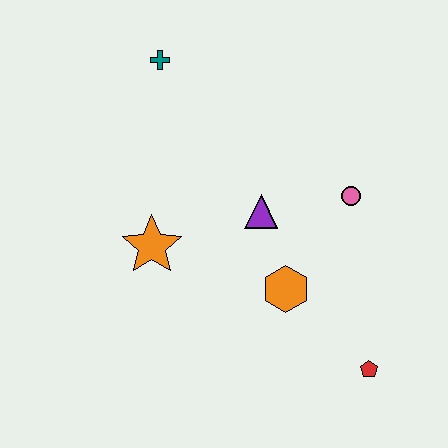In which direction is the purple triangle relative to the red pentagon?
The purple triangle is above the red pentagon.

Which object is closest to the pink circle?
The purple triangle is closest to the pink circle.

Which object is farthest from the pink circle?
The teal cross is farthest from the pink circle.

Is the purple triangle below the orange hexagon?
No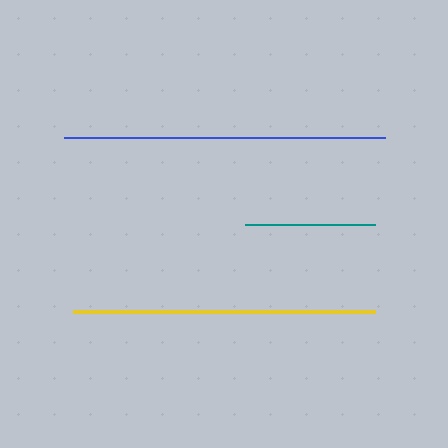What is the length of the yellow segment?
The yellow segment is approximately 302 pixels long.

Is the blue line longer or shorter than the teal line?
The blue line is longer than the teal line.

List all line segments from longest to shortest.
From longest to shortest: blue, yellow, teal.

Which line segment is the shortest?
The teal line is the shortest at approximately 130 pixels.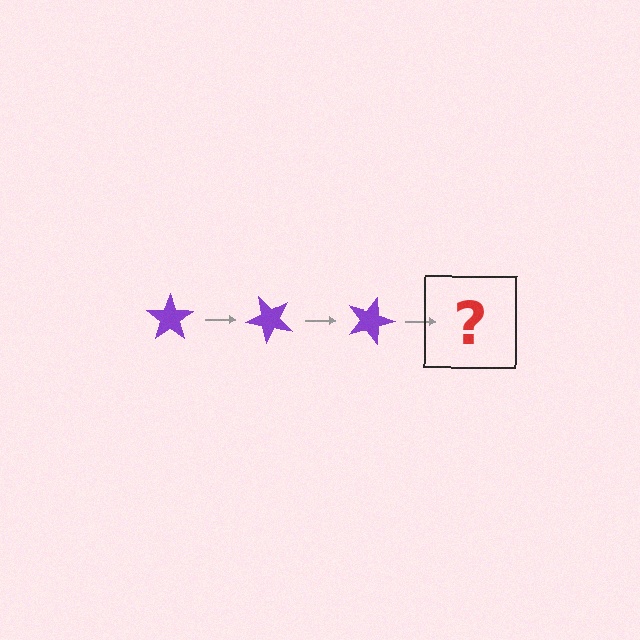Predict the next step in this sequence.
The next step is a purple star rotated 135 degrees.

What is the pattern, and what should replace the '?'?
The pattern is that the star rotates 45 degrees each step. The '?' should be a purple star rotated 135 degrees.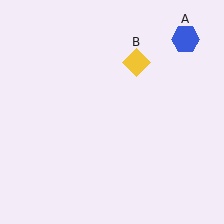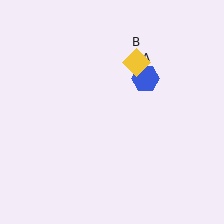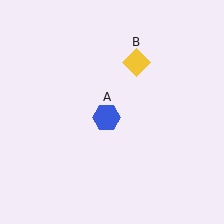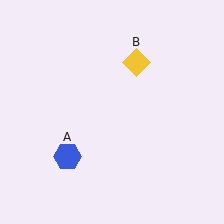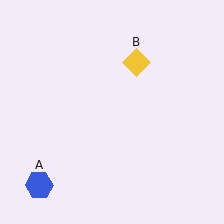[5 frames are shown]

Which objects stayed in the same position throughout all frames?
Yellow diamond (object B) remained stationary.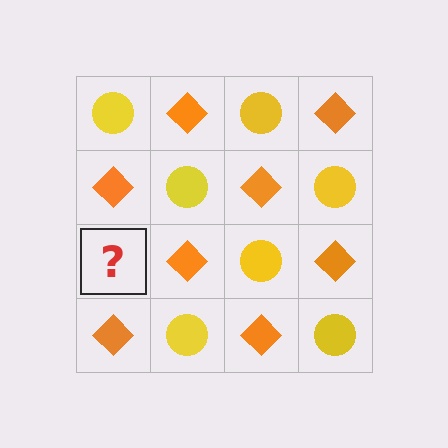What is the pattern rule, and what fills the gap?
The rule is that it alternates yellow circle and orange diamond in a checkerboard pattern. The gap should be filled with a yellow circle.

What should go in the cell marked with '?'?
The missing cell should contain a yellow circle.